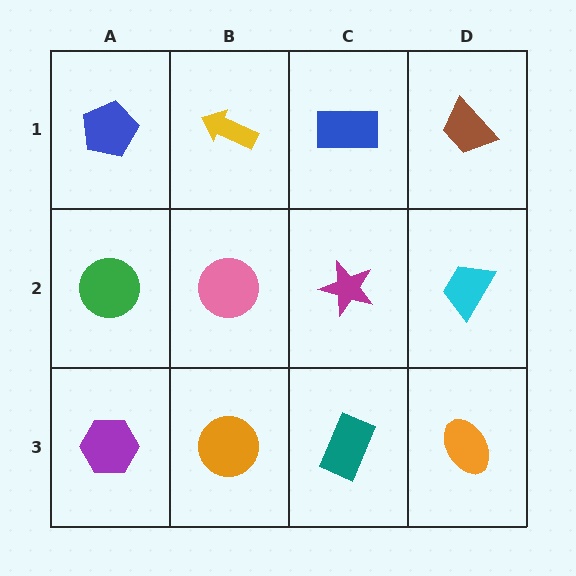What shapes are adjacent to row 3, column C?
A magenta star (row 2, column C), an orange circle (row 3, column B), an orange ellipse (row 3, column D).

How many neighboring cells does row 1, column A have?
2.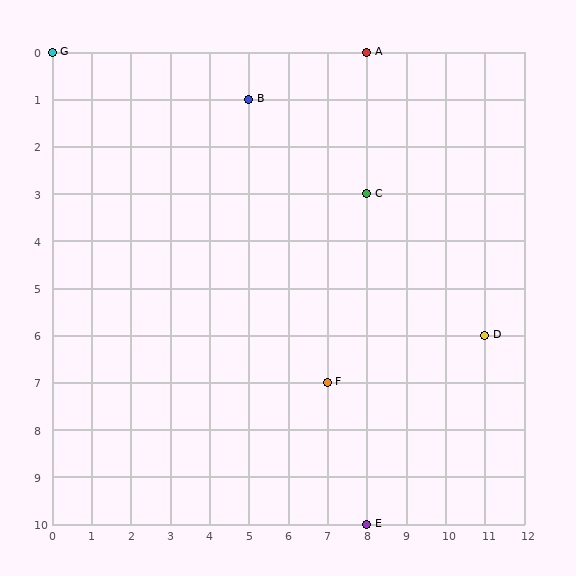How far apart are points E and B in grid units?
Points E and B are 3 columns and 9 rows apart (about 9.5 grid units diagonally).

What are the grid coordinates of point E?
Point E is at grid coordinates (8, 10).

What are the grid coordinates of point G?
Point G is at grid coordinates (0, 0).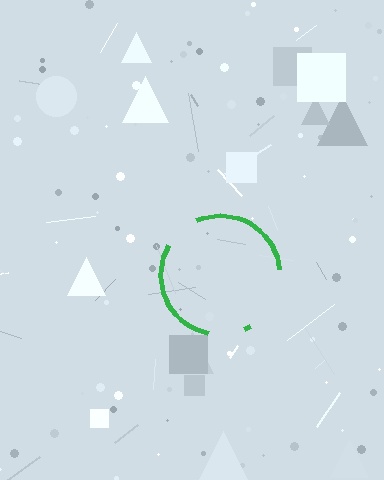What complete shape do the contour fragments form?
The contour fragments form a circle.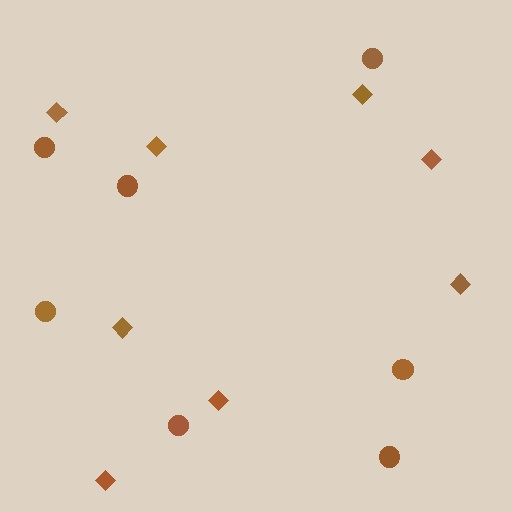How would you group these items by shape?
There are 2 groups: one group of circles (7) and one group of diamonds (8).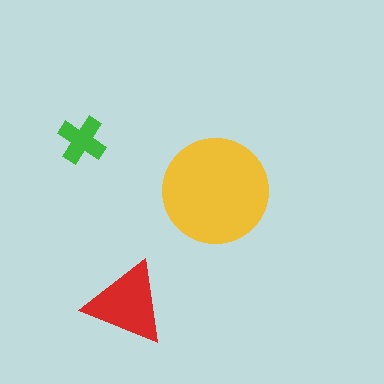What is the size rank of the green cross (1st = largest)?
3rd.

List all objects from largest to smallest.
The yellow circle, the red triangle, the green cross.